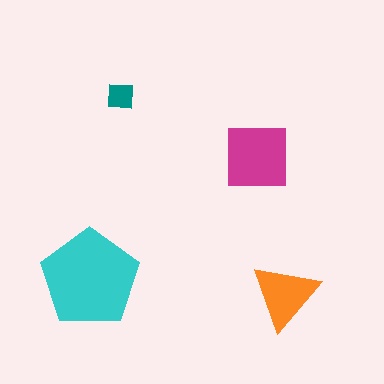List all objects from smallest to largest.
The teal square, the orange triangle, the magenta square, the cyan pentagon.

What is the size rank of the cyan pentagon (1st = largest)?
1st.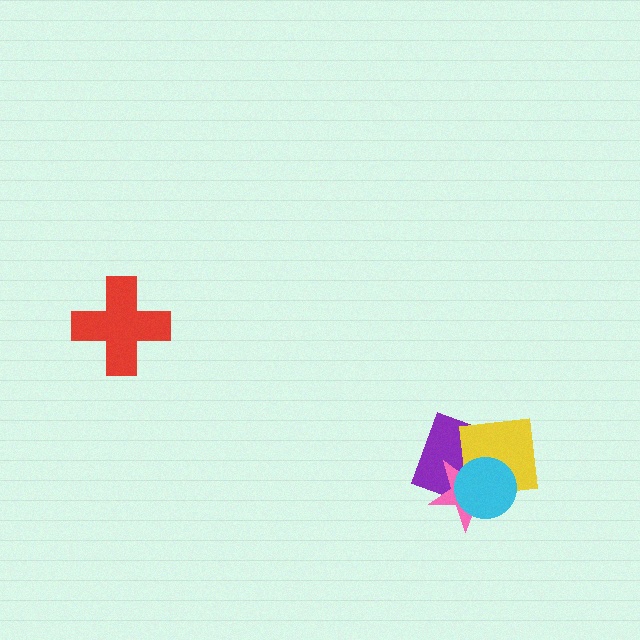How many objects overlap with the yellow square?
3 objects overlap with the yellow square.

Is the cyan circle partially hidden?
No, no other shape covers it.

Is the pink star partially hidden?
Yes, it is partially covered by another shape.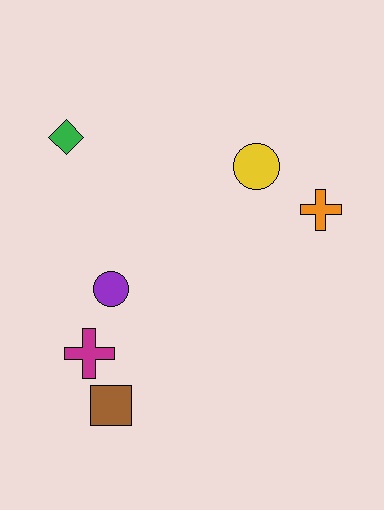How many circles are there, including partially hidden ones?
There are 2 circles.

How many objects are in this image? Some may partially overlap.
There are 6 objects.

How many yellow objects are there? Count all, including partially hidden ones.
There is 1 yellow object.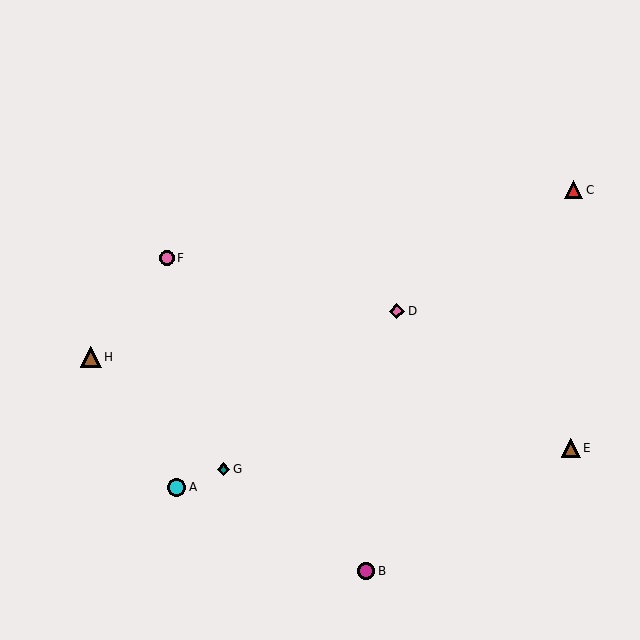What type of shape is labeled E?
Shape E is a brown triangle.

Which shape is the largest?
The brown triangle (labeled H) is the largest.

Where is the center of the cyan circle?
The center of the cyan circle is at (177, 487).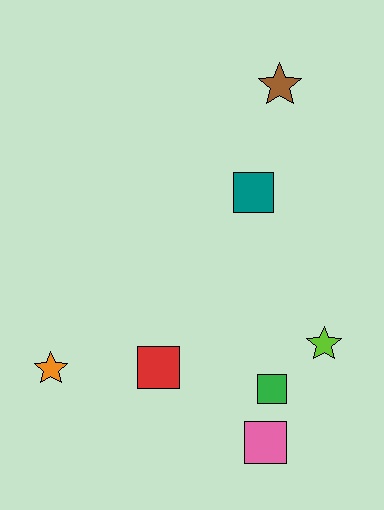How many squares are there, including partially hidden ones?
There are 4 squares.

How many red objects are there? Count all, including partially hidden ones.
There is 1 red object.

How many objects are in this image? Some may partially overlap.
There are 7 objects.